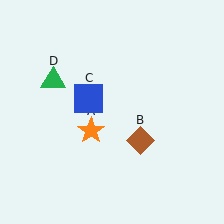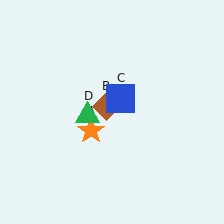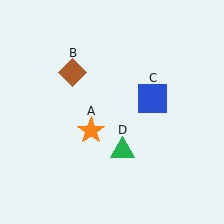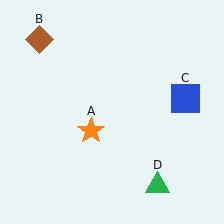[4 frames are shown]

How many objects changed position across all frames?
3 objects changed position: brown diamond (object B), blue square (object C), green triangle (object D).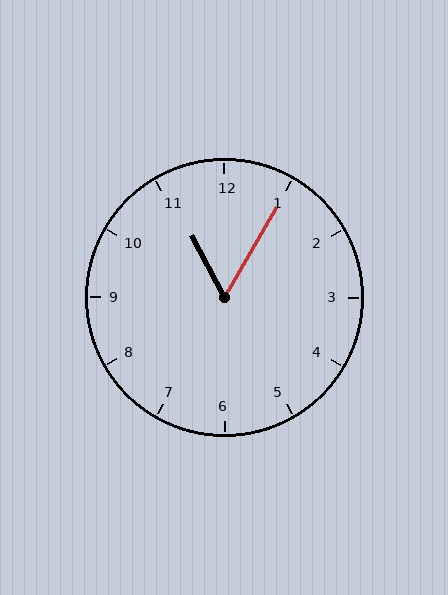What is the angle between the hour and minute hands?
Approximately 58 degrees.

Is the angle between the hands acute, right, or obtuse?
It is acute.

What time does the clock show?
11:05.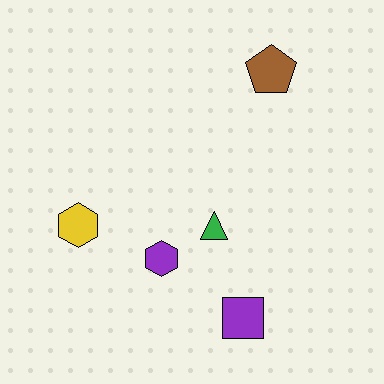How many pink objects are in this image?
There are no pink objects.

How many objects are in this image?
There are 5 objects.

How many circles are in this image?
There are no circles.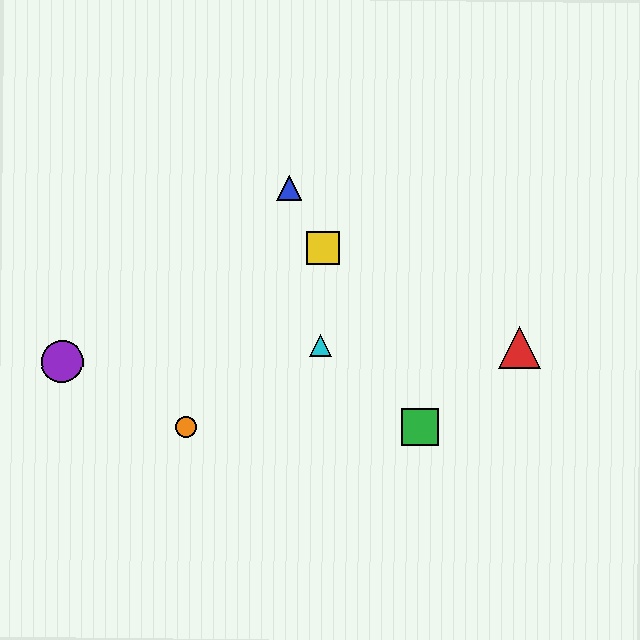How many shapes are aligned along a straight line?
3 shapes (the blue triangle, the green square, the yellow square) are aligned along a straight line.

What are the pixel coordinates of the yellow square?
The yellow square is at (323, 248).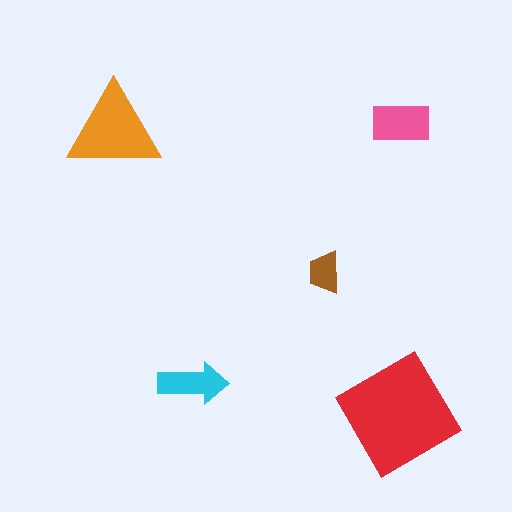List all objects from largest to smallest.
The red diamond, the orange triangle, the pink rectangle, the cyan arrow, the brown trapezoid.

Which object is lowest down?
The red diamond is bottommost.